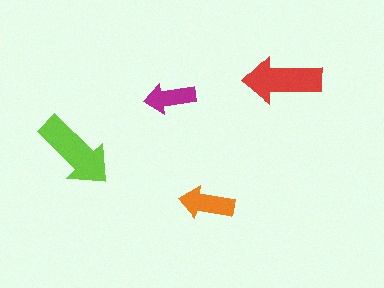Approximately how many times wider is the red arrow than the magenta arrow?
About 1.5 times wider.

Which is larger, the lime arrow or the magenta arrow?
The lime one.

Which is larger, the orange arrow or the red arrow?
The red one.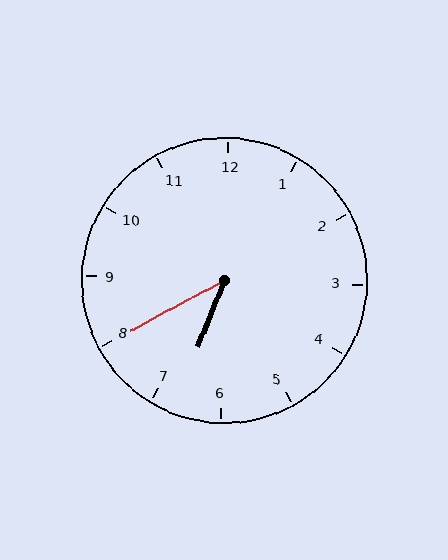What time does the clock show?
6:40.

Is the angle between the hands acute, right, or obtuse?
It is acute.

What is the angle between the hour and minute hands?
Approximately 40 degrees.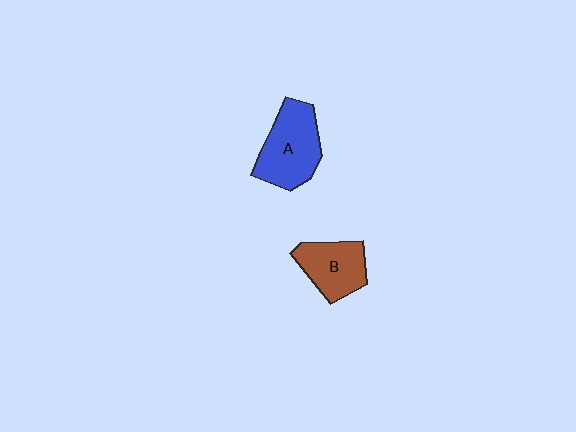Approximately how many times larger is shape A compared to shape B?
Approximately 1.3 times.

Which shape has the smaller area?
Shape B (brown).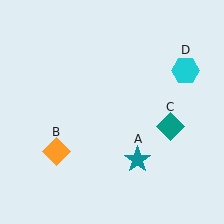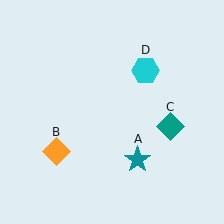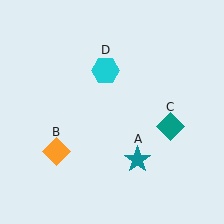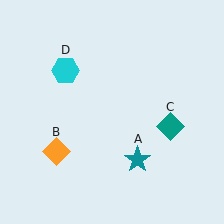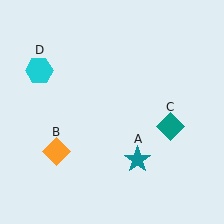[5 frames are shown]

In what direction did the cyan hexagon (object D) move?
The cyan hexagon (object D) moved left.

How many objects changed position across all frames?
1 object changed position: cyan hexagon (object D).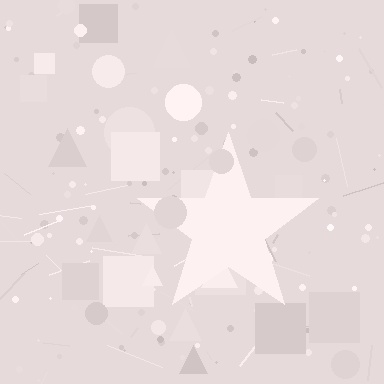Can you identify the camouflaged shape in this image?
The camouflaged shape is a star.